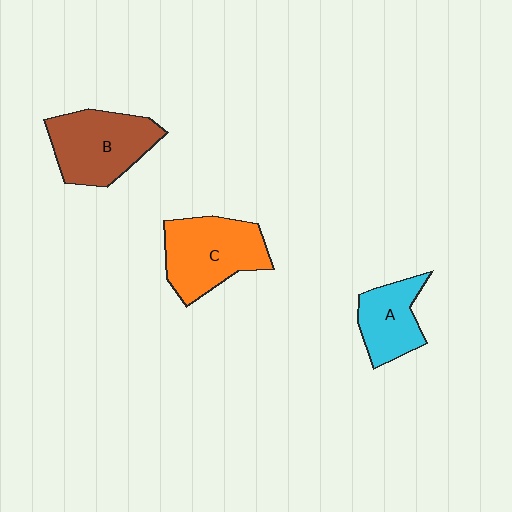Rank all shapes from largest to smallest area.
From largest to smallest: C (orange), B (brown), A (cyan).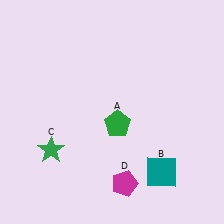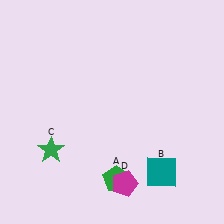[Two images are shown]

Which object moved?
The green pentagon (A) moved down.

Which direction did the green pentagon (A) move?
The green pentagon (A) moved down.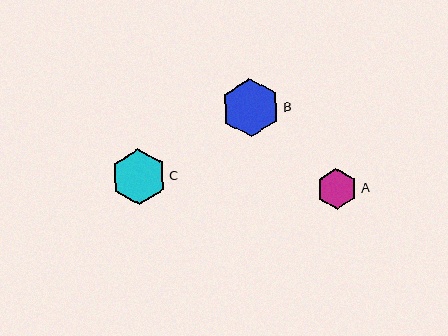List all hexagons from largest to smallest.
From largest to smallest: B, C, A.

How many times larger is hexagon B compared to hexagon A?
Hexagon B is approximately 1.4 times the size of hexagon A.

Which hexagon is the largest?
Hexagon B is the largest with a size of approximately 58 pixels.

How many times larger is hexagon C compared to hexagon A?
Hexagon C is approximately 1.4 times the size of hexagon A.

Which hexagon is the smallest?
Hexagon A is the smallest with a size of approximately 41 pixels.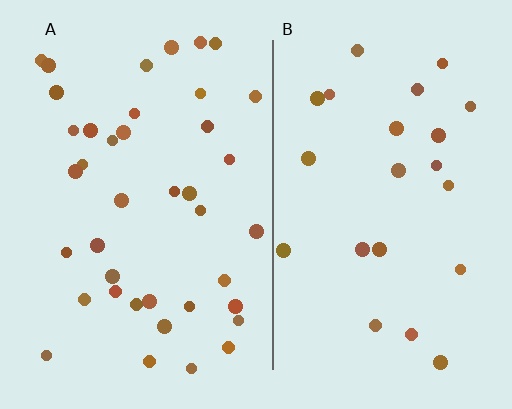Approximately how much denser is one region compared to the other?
Approximately 1.8× — region A over region B.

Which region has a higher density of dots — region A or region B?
A (the left).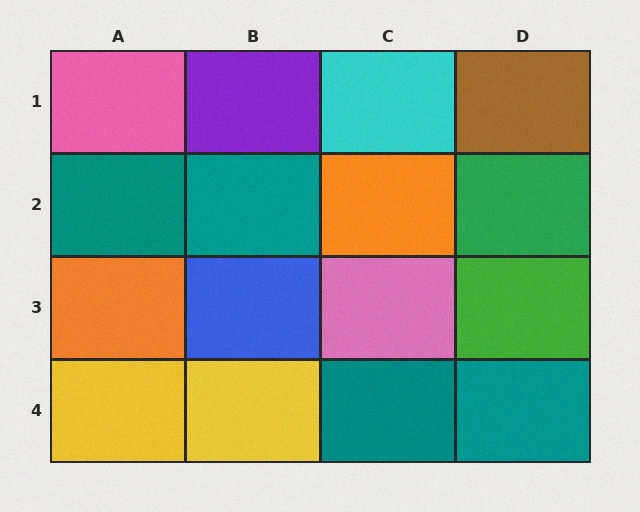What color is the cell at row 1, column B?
Purple.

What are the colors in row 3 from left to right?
Orange, blue, pink, green.